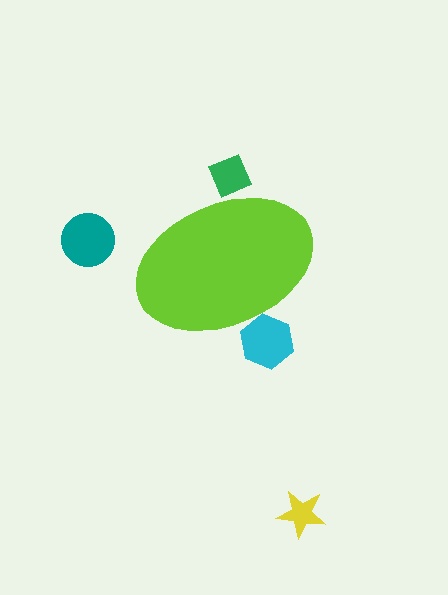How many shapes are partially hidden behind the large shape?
2 shapes are partially hidden.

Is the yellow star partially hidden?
No, the yellow star is fully visible.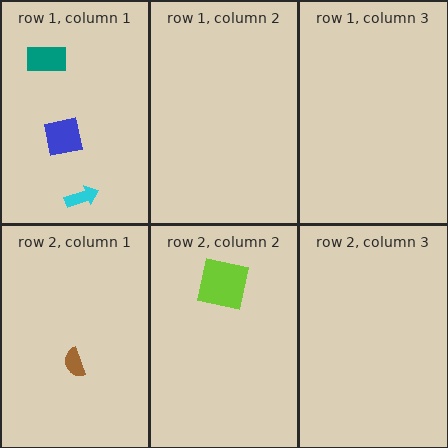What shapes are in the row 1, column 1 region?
The teal rectangle, the blue square, the cyan arrow.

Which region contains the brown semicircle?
The row 2, column 1 region.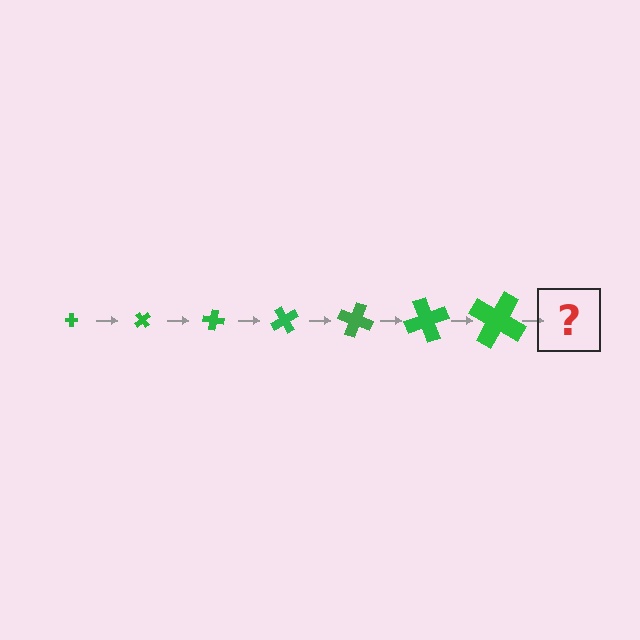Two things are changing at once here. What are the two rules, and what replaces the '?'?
The two rules are that the cross grows larger each step and it rotates 50 degrees each step. The '?' should be a cross, larger than the previous one and rotated 350 degrees from the start.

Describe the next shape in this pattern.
It should be a cross, larger than the previous one and rotated 350 degrees from the start.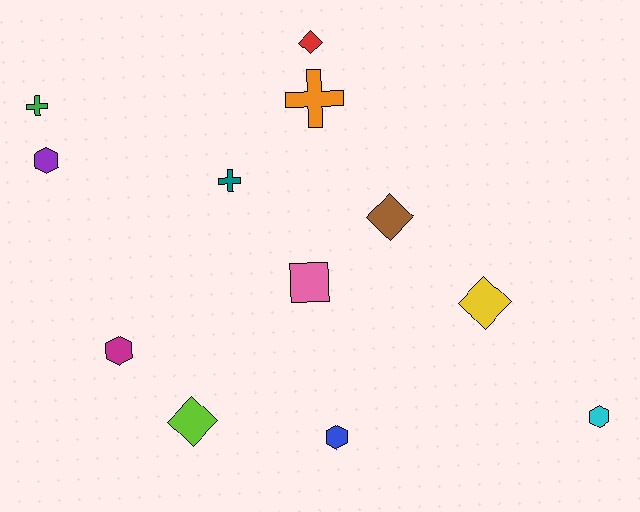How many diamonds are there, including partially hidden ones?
There are 4 diamonds.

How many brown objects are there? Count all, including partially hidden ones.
There is 1 brown object.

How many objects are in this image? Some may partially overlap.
There are 12 objects.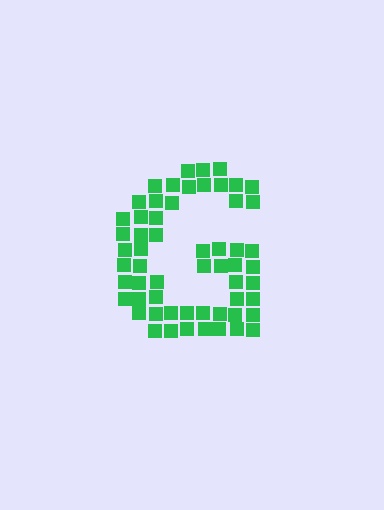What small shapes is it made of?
It is made of small squares.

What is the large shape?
The large shape is the letter G.